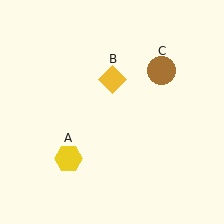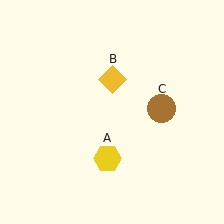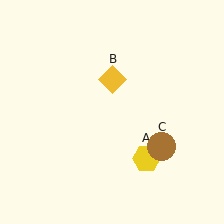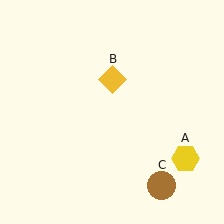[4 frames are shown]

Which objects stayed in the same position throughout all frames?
Yellow diamond (object B) remained stationary.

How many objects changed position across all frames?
2 objects changed position: yellow hexagon (object A), brown circle (object C).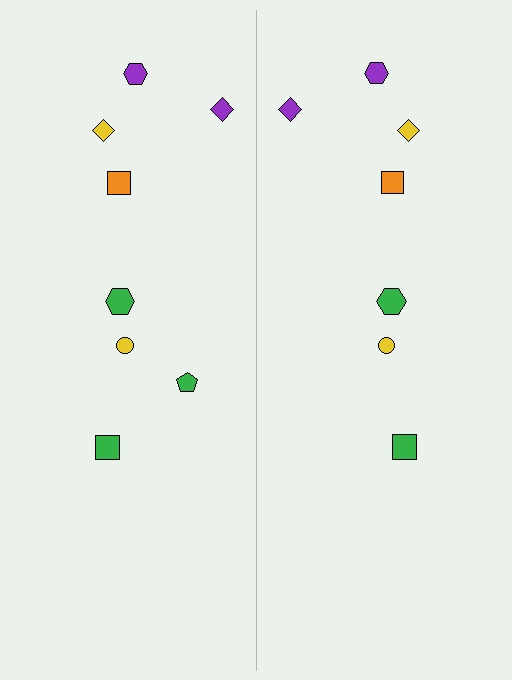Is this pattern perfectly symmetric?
No, the pattern is not perfectly symmetric. A green pentagon is missing from the right side.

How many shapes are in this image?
There are 15 shapes in this image.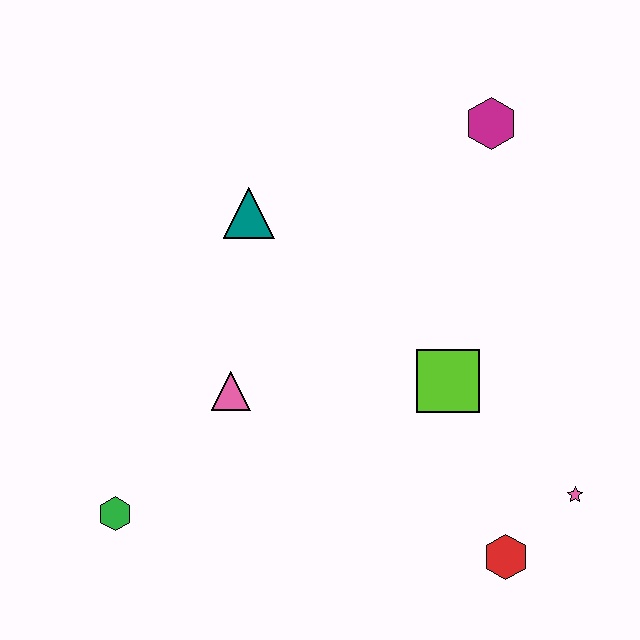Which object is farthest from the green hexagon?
The magenta hexagon is farthest from the green hexagon.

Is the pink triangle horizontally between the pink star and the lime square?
No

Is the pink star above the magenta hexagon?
No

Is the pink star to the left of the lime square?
No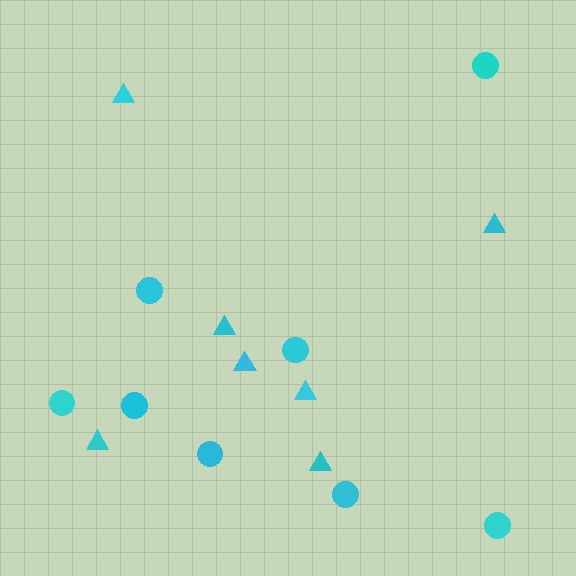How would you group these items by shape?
There are 2 groups: one group of triangles (7) and one group of circles (8).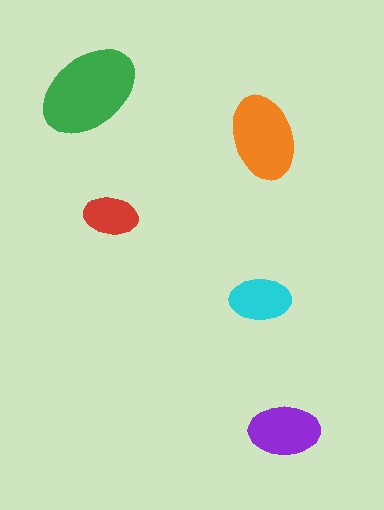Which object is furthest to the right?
The purple ellipse is rightmost.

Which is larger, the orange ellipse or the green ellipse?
The green one.